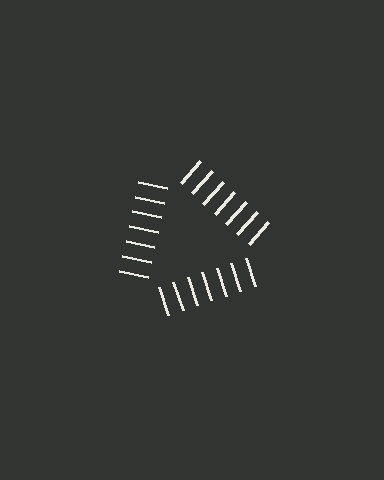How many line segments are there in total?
21 — 7 along each of the 3 edges.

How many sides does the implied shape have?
3 sides — the line-ends trace a triangle.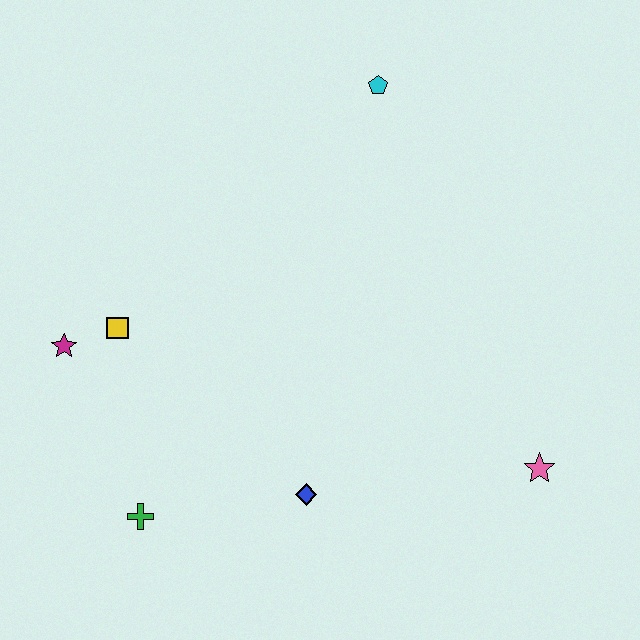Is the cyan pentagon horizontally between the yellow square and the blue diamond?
No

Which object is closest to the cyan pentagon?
The yellow square is closest to the cyan pentagon.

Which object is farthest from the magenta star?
The pink star is farthest from the magenta star.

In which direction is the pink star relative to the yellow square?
The pink star is to the right of the yellow square.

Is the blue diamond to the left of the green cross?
No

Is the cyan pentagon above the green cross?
Yes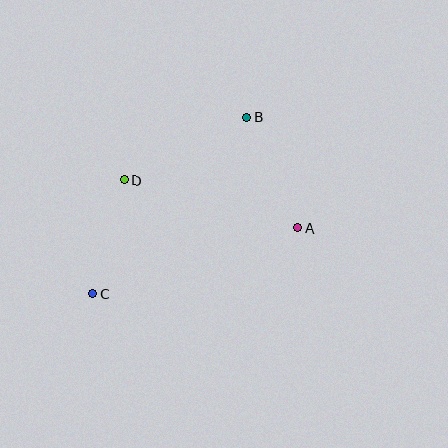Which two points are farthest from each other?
Points B and C are farthest from each other.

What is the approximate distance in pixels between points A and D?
The distance between A and D is approximately 180 pixels.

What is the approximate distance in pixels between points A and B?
The distance between A and B is approximately 122 pixels.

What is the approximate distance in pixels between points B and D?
The distance between B and D is approximately 137 pixels.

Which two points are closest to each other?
Points C and D are closest to each other.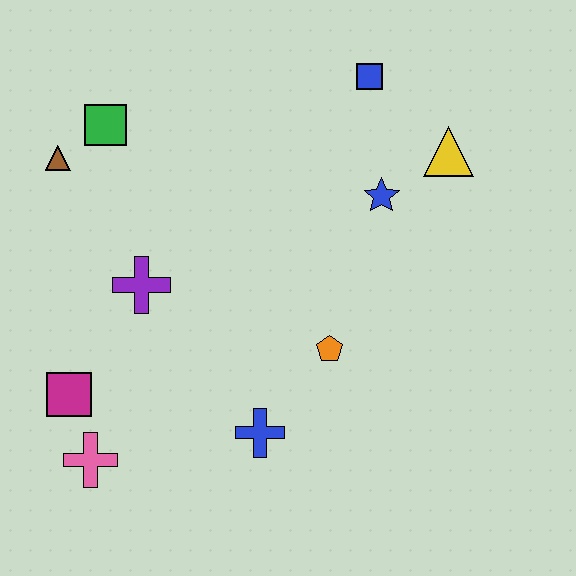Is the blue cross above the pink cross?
Yes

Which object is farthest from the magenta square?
The yellow triangle is farthest from the magenta square.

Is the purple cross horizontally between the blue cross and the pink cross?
Yes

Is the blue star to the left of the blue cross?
No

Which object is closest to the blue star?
The yellow triangle is closest to the blue star.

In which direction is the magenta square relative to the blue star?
The magenta square is to the left of the blue star.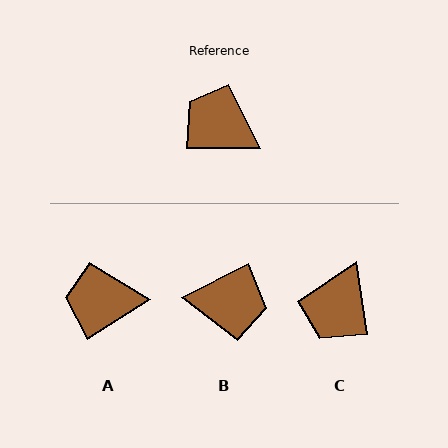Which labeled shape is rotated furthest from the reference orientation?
B, about 154 degrees away.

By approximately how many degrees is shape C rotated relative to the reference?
Approximately 98 degrees counter-clockwise.